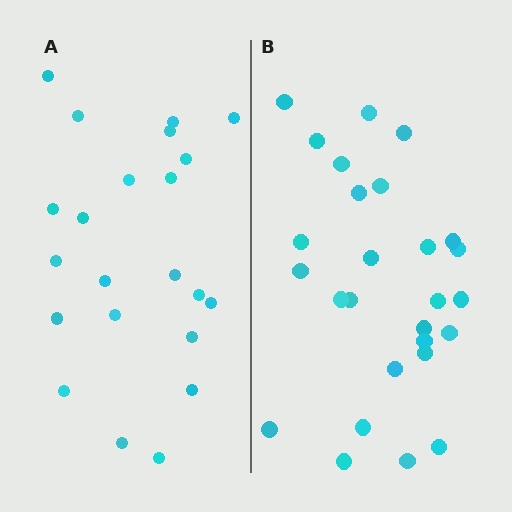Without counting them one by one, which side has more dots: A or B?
Region B (the right region) has more dots.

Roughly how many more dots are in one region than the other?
Region B has about 5 more dots than region A.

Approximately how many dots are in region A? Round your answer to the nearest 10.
About 20 dots. (The exact count is 22, which rounds to 20.)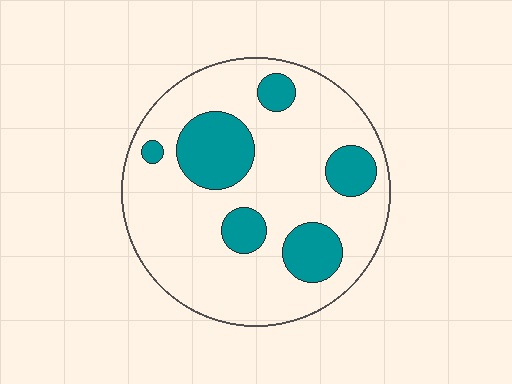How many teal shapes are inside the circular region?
6.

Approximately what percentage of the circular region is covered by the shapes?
Approximately 25%.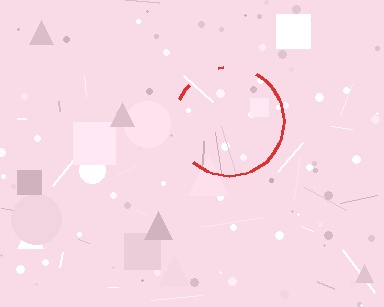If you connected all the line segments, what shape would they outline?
They would outline a circle.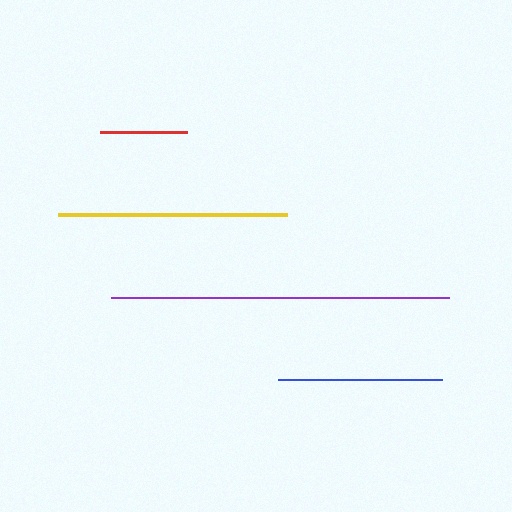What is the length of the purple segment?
The purple segment is approximately 337 pixels long.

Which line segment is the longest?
The purple line is the longest at approximately 337 pixels.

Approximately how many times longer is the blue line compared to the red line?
The blue line is approximately 1.9 times the length of the red line.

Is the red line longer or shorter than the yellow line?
The yellow line is longer than the red line.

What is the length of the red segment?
The red segment is approximately 87 pixels long.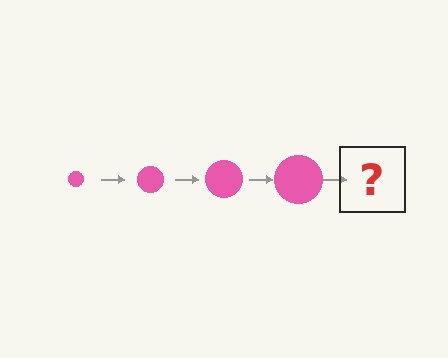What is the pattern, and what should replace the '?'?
The pattern is that the circle gets progressively larger each step. The '?' should be a pink circle, larger than the previous one.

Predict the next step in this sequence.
The next step is a pink circle, larger than the previous one.